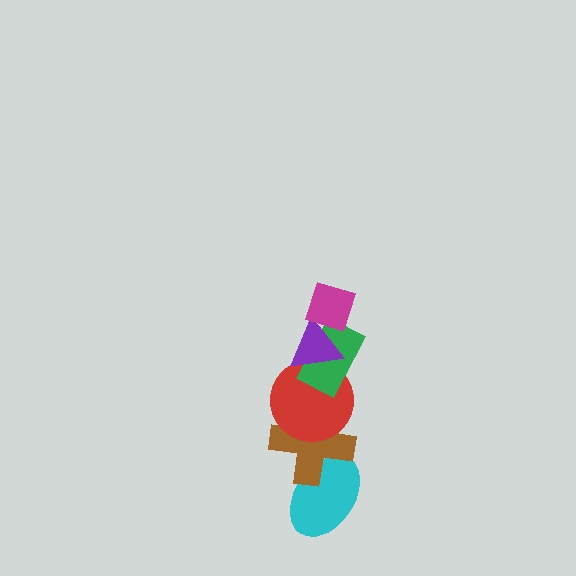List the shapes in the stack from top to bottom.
From top to bottom: the magenta diamond, the purple triangle, the green rectangle, the red circle, the brown cross, the cyan ellipse.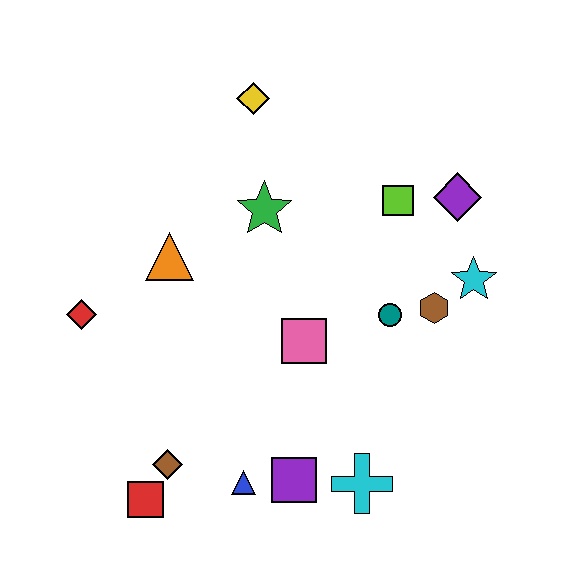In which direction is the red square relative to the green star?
The red square is below the green star.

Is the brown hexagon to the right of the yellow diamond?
Yes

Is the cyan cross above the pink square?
No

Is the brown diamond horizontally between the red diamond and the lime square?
Yes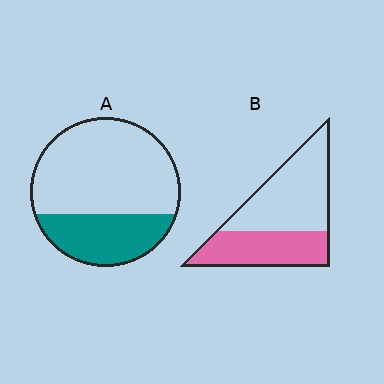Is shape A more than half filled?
No.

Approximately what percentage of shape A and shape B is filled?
A is approximately 30% and B is approximately 40%.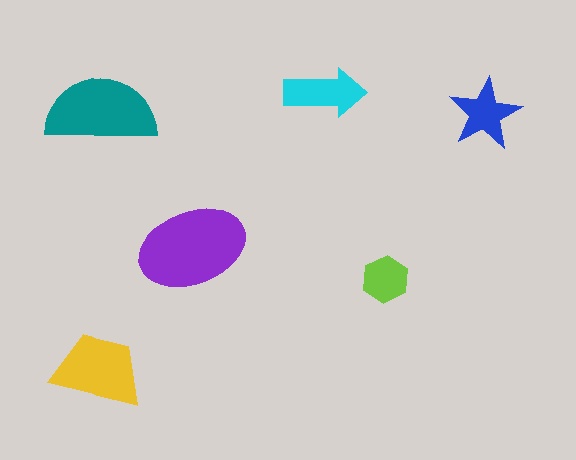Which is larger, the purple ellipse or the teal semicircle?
The purple ellipse.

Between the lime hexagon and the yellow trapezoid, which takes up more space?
The yellow trapezoid.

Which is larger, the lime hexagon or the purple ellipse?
The purple ellipse.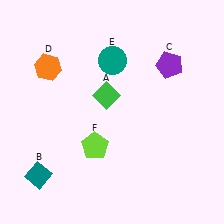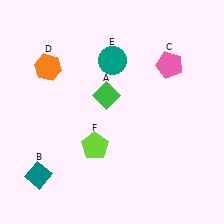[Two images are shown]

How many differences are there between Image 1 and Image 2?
There is 1 difference between the two images.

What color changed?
The pentagon (C) changed from purple in Image 1 to pink in Image 2.